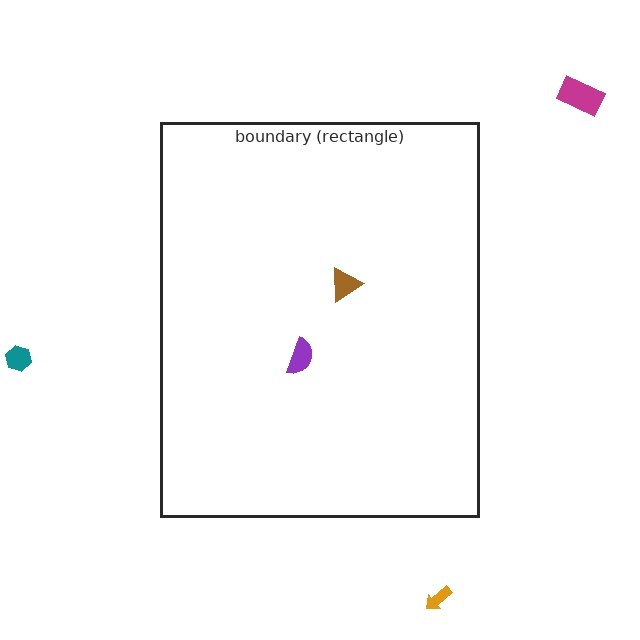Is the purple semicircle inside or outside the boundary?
Inside.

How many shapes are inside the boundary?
2 inside, 3 outside.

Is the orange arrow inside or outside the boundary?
Outside.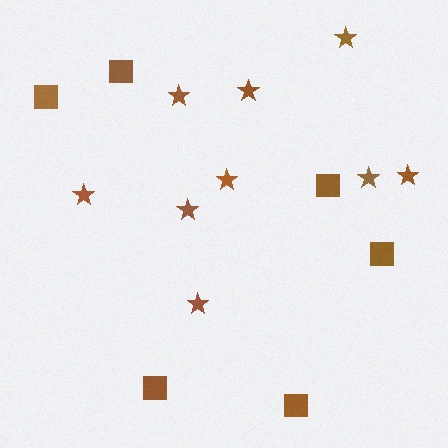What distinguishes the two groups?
There are 2 groups: one group of stars (9) and one group of squares (6).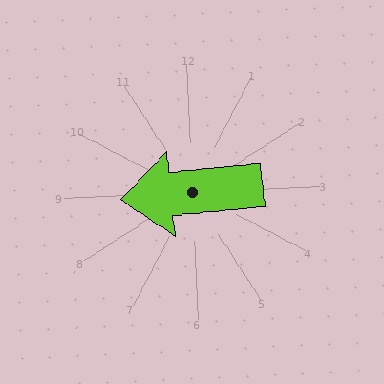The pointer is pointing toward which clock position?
Roughly 9 o'clock.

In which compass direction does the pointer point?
West.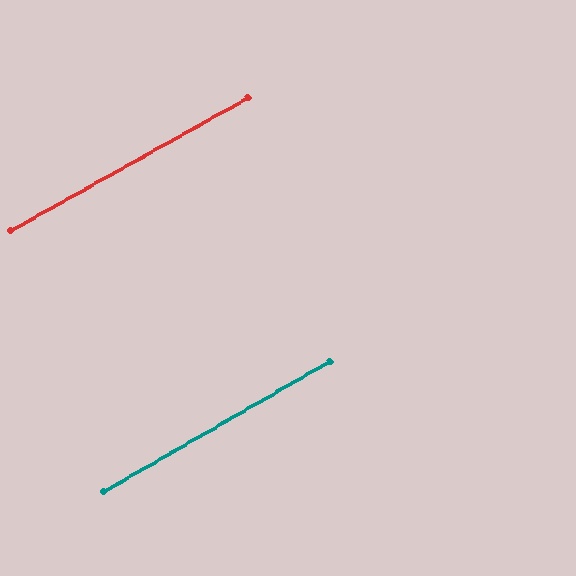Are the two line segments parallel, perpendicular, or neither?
Parallel — their directions differ by only 0.7°.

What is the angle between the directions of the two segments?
Approximately 1 degree.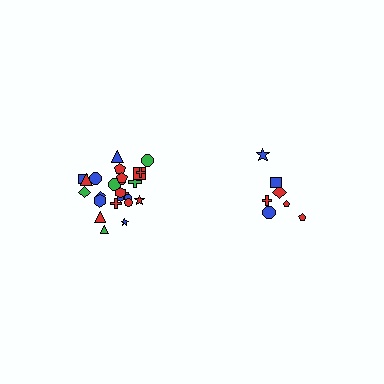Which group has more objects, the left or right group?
The left group.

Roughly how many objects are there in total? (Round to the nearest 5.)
Roughly 30 objects in total.